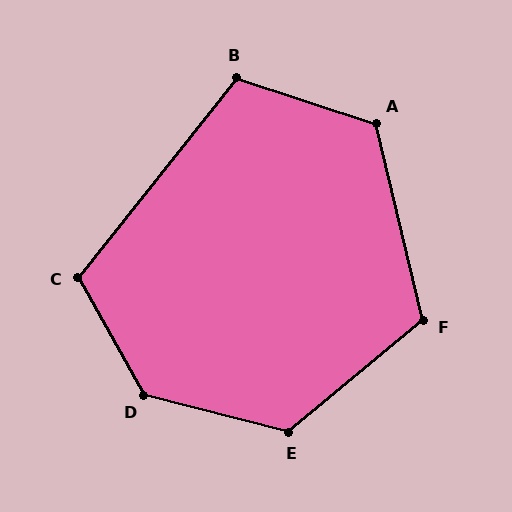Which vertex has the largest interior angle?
D, at approximately 133 degrees.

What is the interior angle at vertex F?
Approximately 116 degrees (obtuse).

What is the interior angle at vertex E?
Approximately 126 degrees (obtuse).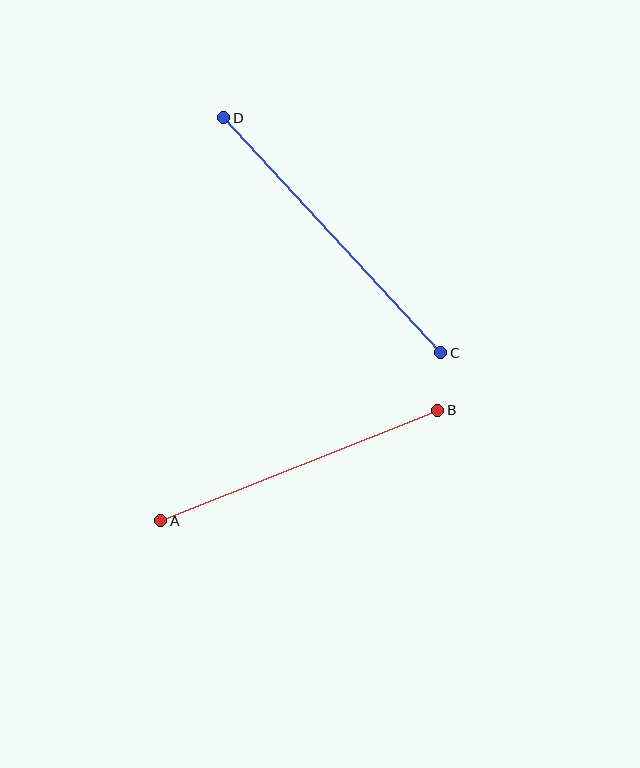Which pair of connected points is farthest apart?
Points C and D are farthest apart.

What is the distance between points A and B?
The distance is approximately 298 pixels.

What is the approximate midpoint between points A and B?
The midpoint is at approximately (299, 466) pixels.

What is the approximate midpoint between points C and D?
The midpoint is at approximately (332, 235) pixels.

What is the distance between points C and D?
The distance is approximately 320 pixels.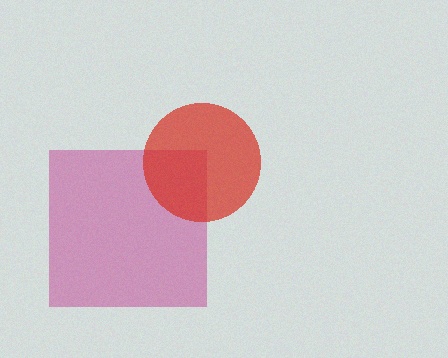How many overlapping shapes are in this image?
There are 2 overlapping shapes in the image.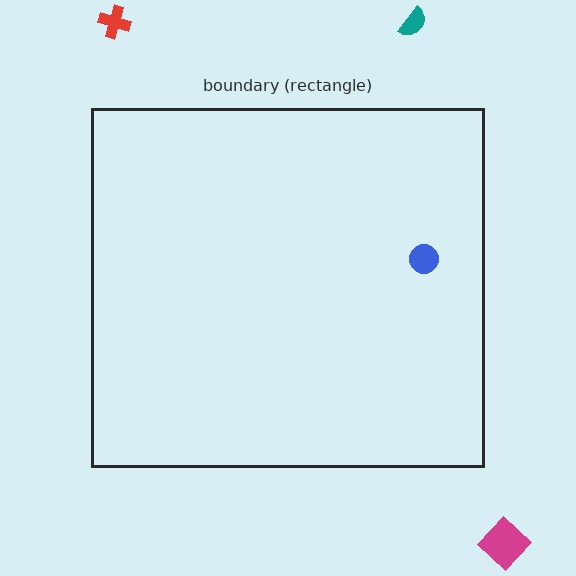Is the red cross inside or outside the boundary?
Outside.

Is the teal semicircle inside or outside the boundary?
Outside.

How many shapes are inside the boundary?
1 inside, 3 outside.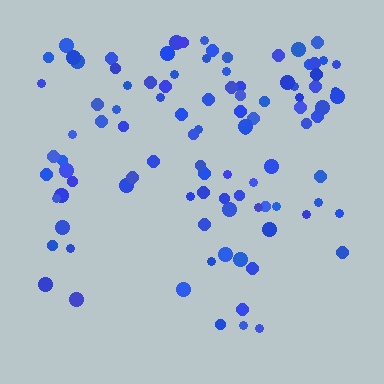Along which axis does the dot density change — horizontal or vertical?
Vertical.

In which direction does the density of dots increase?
From bottom to top, with the top side densest.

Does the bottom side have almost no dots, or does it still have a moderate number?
Still a moderate number, just noticeably fewer than the top.